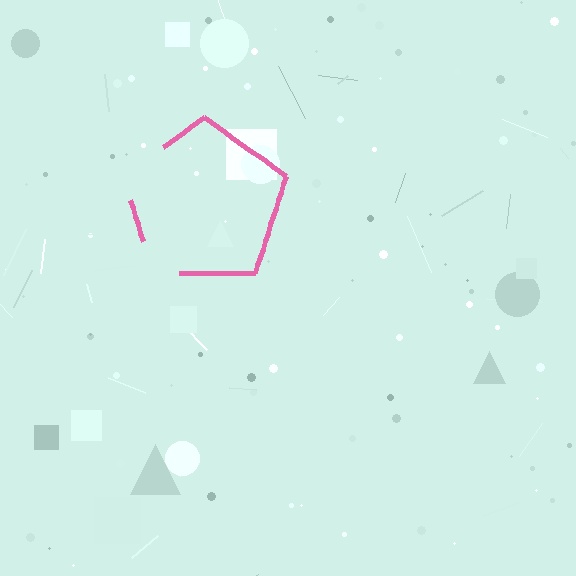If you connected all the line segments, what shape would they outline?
They would outline a pentagon.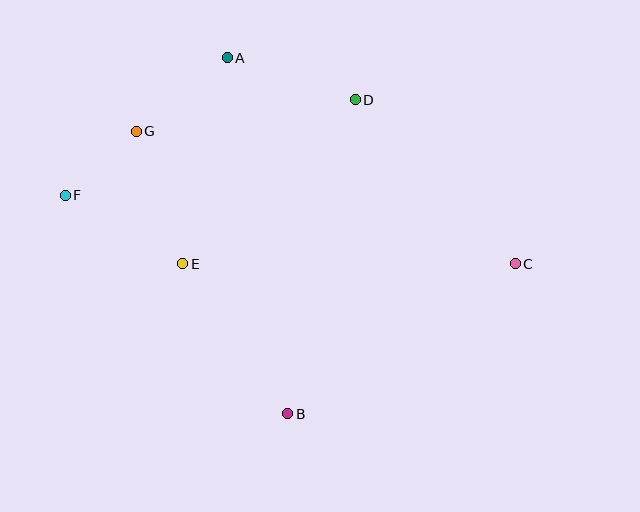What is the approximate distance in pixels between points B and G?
The distance between B and G is approximately 320 pixels.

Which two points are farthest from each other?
Points C and F are farthest from each other.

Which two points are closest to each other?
Points F and G are closest to each other.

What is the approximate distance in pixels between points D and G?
The distance between D and G is approximately 221 pixels.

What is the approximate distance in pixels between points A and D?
The distance between A and D is approximately 135 pixels.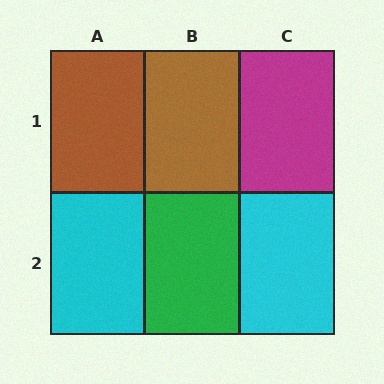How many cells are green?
1 cell is green.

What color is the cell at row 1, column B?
Brown.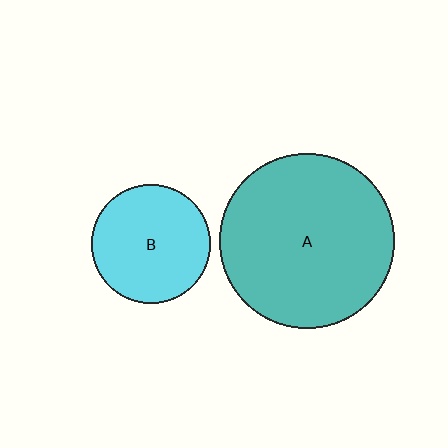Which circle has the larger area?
Circle A (teal).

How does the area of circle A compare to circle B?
Approximately 2.2 times.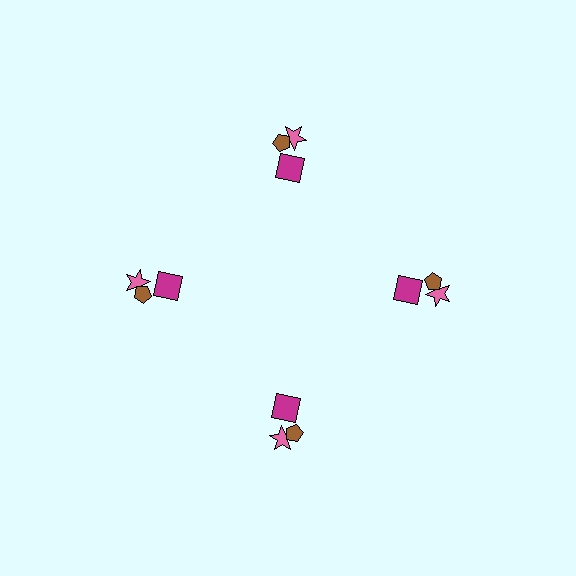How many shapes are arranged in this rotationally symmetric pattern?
There are 12 shapes, arranged in 4 groups of 3.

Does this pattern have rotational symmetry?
Yes, this pattern has 4-fold rotational symmetry. It looks the same after rotating 90 degrees around the center.